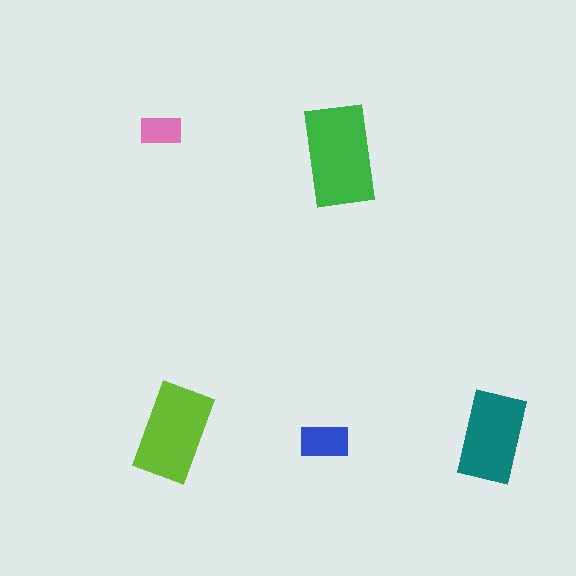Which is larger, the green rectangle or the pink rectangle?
The green one.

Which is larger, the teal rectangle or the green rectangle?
The green one.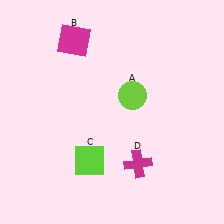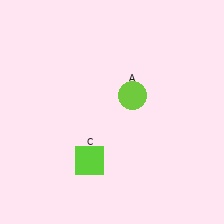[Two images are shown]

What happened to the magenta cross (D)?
The magenta cross (D) was removed in Image 2. It was in the bottom-right area of Image 1.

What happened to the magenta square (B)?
The magenta square (B) was removed in Image 2. It was in the top-left area of Image 1.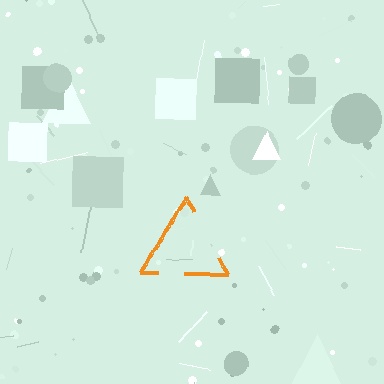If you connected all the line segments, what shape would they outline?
They would outline a triangle.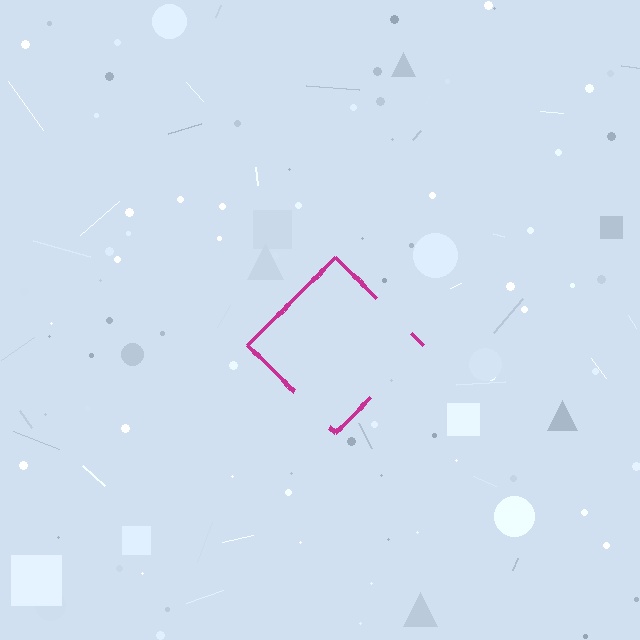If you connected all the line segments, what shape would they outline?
They would outline a diamond.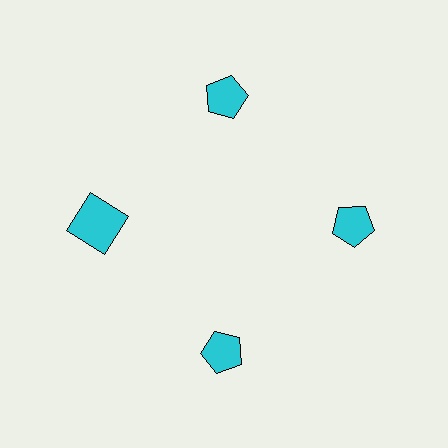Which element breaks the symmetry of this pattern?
The cyan square at roughly the 9 o'clock position breaks the symmetry. All other shapes are cyan pentagons.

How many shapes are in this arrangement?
There are 4 shapes arranged in a ring pattern.